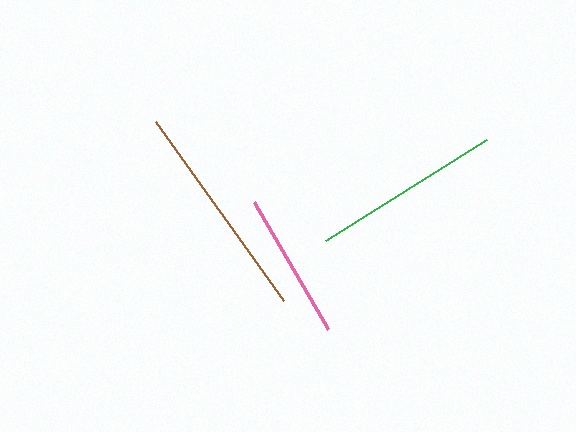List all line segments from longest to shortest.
From longest to shortest: brown, green, pink.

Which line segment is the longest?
The brown line is the longest at approximately 220 pixels.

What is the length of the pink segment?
The pink segment is approximately 148 pixels long.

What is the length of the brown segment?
The brown segment is approximately 220 pixels long.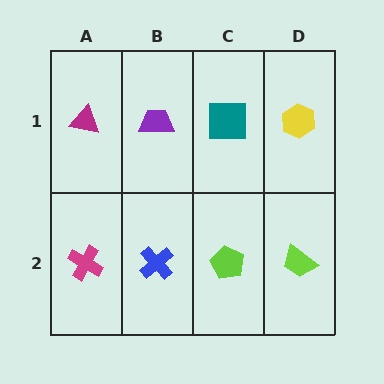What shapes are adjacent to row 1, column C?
A lime pentagon (row 2, column C), a purple trapezoid (row 1, column B), a yellow hexagon (row 1, column D).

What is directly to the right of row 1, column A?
A purple trapezoid.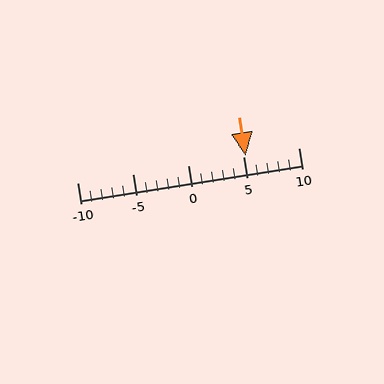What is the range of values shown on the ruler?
The ruler shows values from -10 to 10.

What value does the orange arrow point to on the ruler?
The orange arrow points to approximately 5.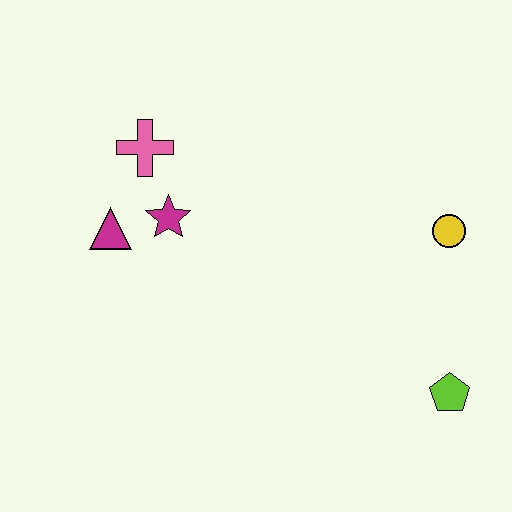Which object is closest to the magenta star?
The magenta triangle is closest to the magenta star.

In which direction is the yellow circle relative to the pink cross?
The yellow circle is to the right of the pink cross.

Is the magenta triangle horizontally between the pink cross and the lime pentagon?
No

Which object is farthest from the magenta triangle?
The lime pentagon is farthest from the magenta triangle.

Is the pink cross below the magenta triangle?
No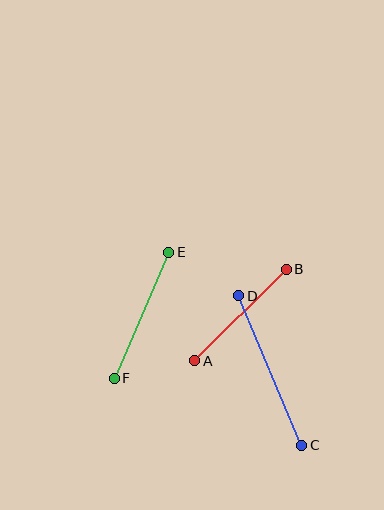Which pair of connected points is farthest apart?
Points C and D are farthest apart.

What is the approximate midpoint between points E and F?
The midpoint is at approximately (141, 315) pixels.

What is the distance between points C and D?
The distance is approximately 162 pixels.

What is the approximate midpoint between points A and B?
The midpoint is at approximately (241, 315) pixels.